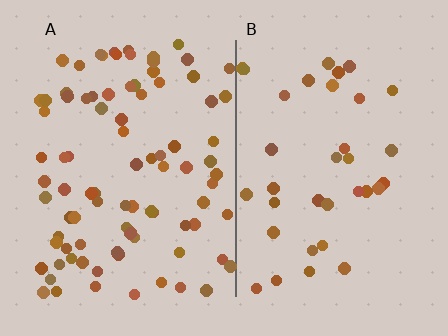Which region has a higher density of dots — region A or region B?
A (the left).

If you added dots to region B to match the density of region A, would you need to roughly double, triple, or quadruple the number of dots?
Approximately double.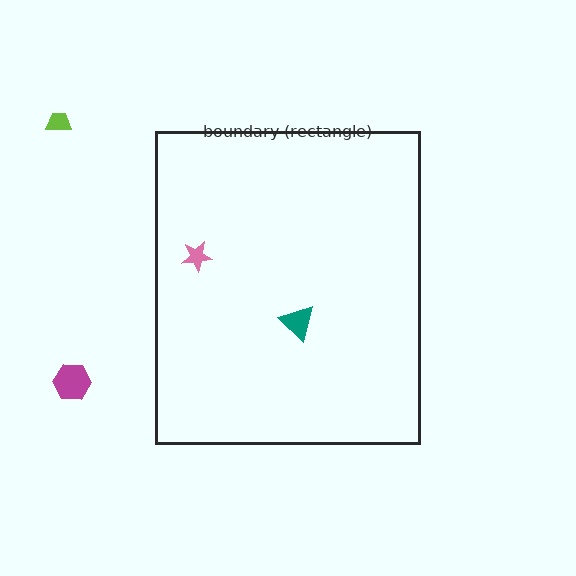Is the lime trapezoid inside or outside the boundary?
Outside.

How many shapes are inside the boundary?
2 inside, 2 outside.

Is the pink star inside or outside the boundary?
Inside.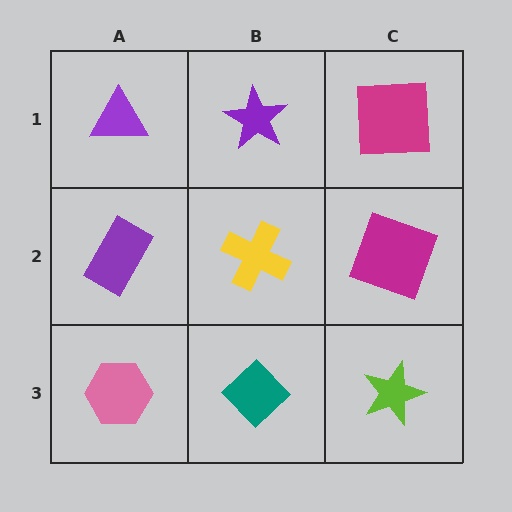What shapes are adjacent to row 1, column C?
A magenta square (row 2, column C), a purple star (row 1, column B).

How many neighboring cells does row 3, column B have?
3.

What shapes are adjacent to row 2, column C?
A magenta square (row 1, column C), a lime star (row 3, column C), a yellow cross (row 2, column B).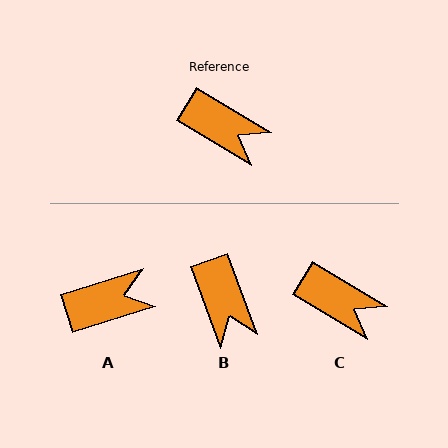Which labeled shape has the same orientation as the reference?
C.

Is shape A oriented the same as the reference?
No, it is off by about 48 degrees.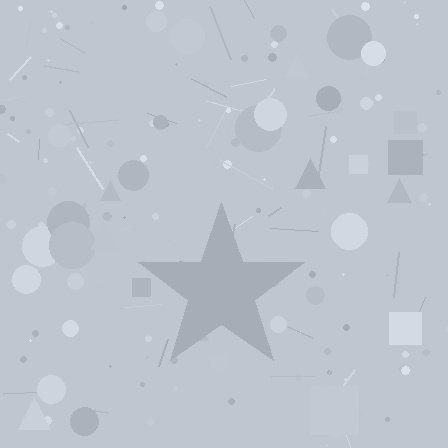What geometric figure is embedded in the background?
A star is embedded in the background.